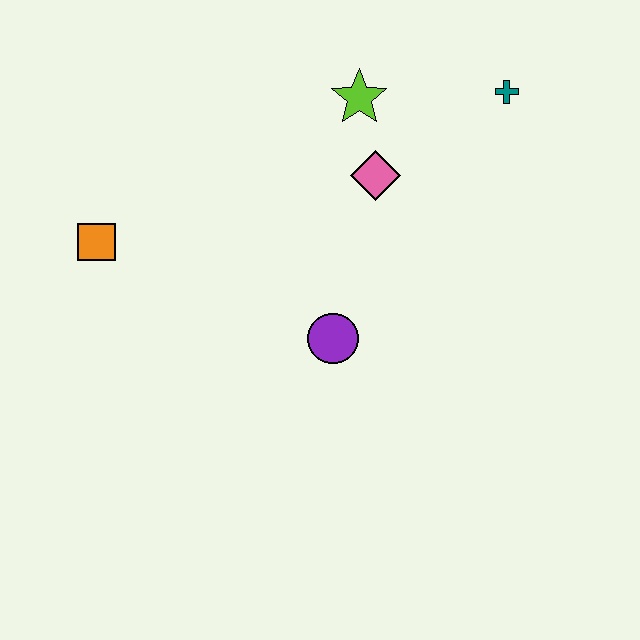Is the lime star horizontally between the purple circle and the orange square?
No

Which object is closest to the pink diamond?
The lime star is closest to the pink diamond.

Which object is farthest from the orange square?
The teal cross is farthest from the orange square.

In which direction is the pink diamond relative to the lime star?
The pink diamond is below the lime star.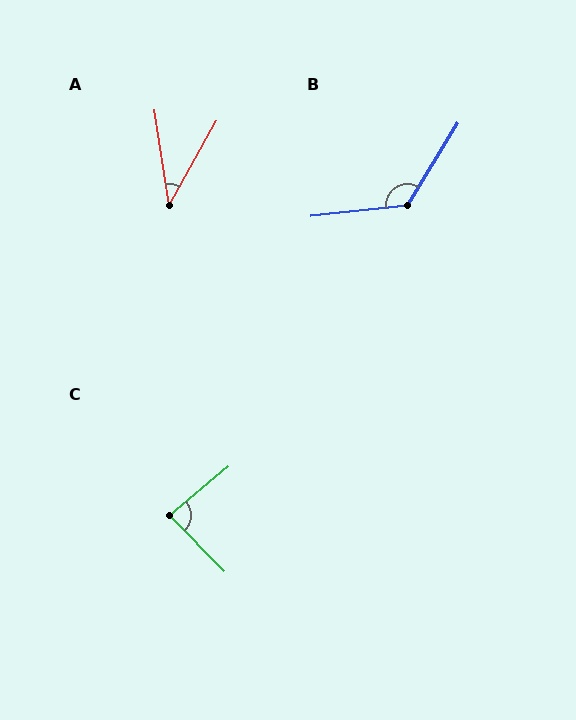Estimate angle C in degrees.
Approximately 85 degrees.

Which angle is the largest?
B, at approximately 128 degrees.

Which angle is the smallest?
A, at approximately 38 degrees.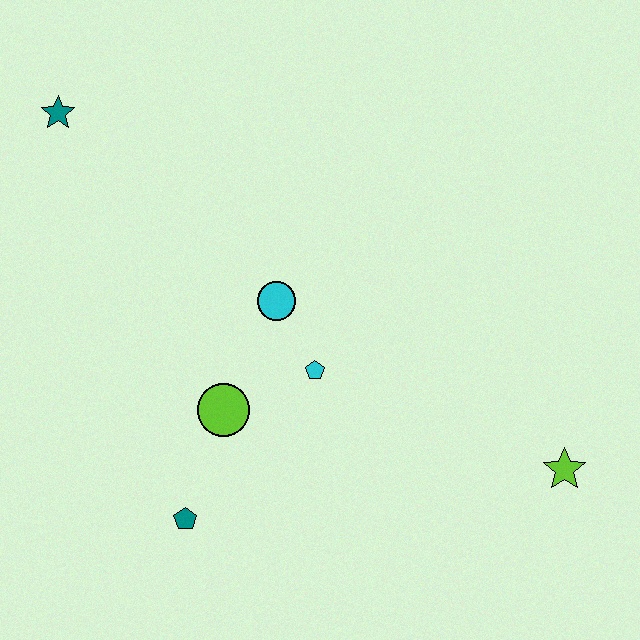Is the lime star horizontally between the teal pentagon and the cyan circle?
No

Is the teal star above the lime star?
Yes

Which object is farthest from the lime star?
The teal star is farthest from the lime star.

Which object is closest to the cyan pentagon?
The cyan circle is closest to the cyan pentagon.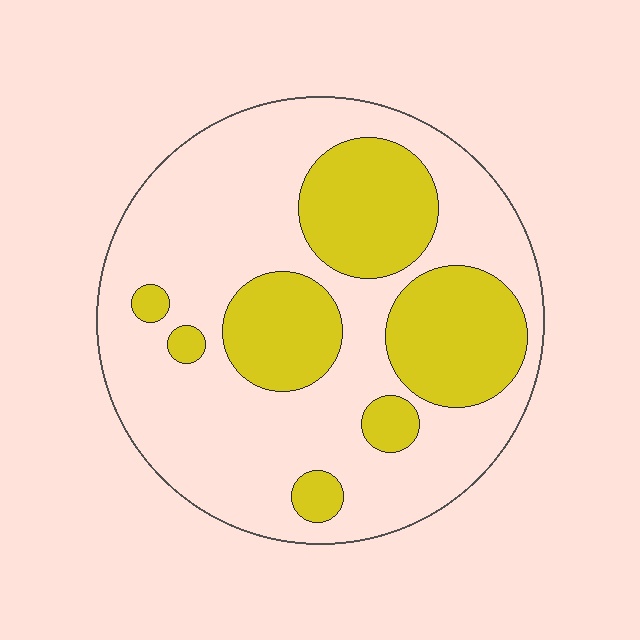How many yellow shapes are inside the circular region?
7.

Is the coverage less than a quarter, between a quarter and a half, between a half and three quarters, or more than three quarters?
Between a quarter and a half.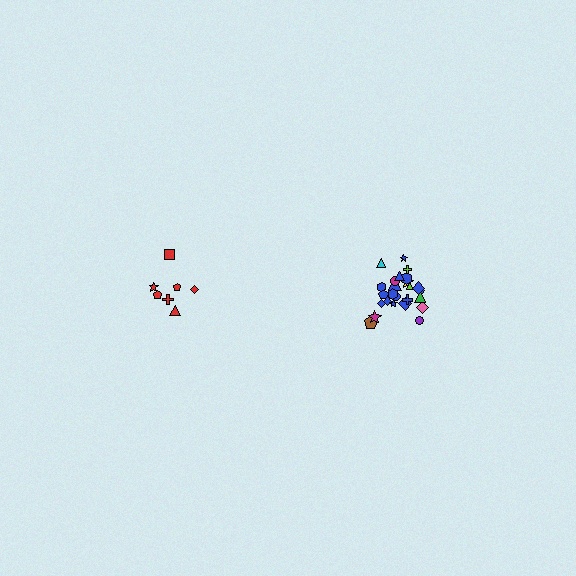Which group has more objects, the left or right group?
The right group.